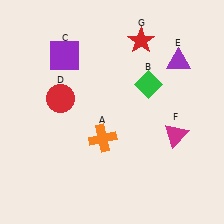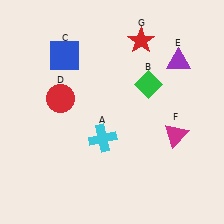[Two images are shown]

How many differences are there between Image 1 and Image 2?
There are 2 differences between the two images.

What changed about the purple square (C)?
In Image 1, C is purple. In Image 2, it changed to blue.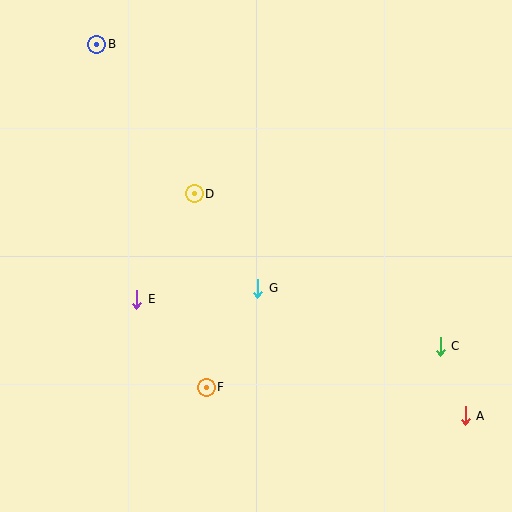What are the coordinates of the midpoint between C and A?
The midpoint between C and A is at (453, 381).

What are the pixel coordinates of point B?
Point B is at (97, 44).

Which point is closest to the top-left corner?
Point B is closest to the top-left corner.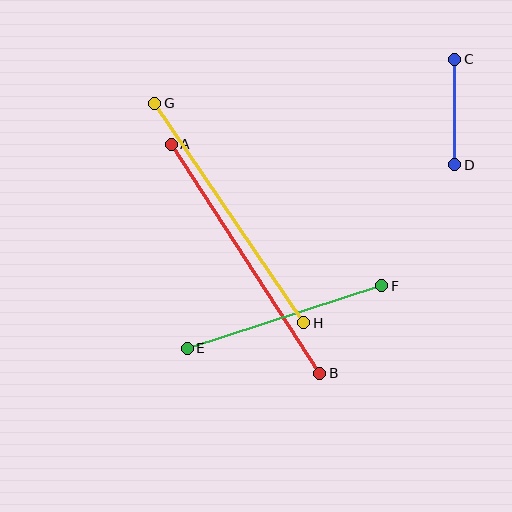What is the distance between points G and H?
The distance is approximately 265 pixels.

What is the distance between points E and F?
The distance is approximately 205 pixels.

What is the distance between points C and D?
The distance is approximately 106 pixels.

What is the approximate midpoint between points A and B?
The midpoint is at approximately (246, 259) pixels.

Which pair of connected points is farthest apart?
Points A and B are farthest apart.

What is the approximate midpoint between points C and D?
The midpoint is at approximately (455, 112) pixels.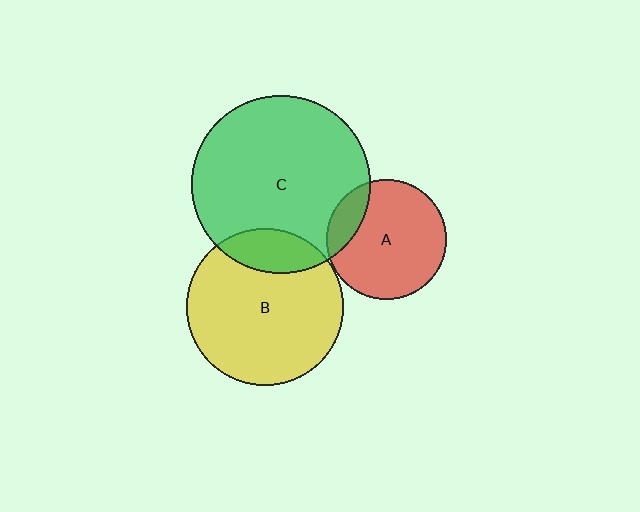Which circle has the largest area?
Circle C (green).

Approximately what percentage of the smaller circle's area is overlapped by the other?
Approximately 20%.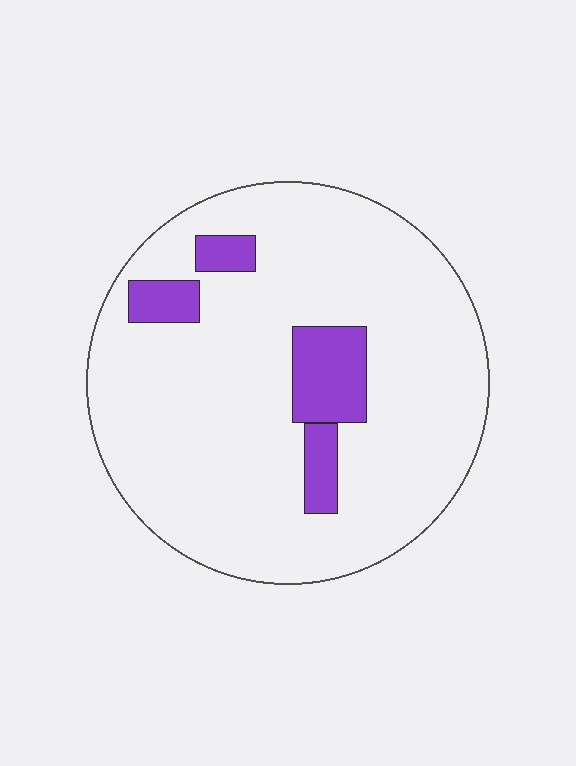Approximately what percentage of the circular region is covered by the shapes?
Approximately 10%.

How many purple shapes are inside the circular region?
4.